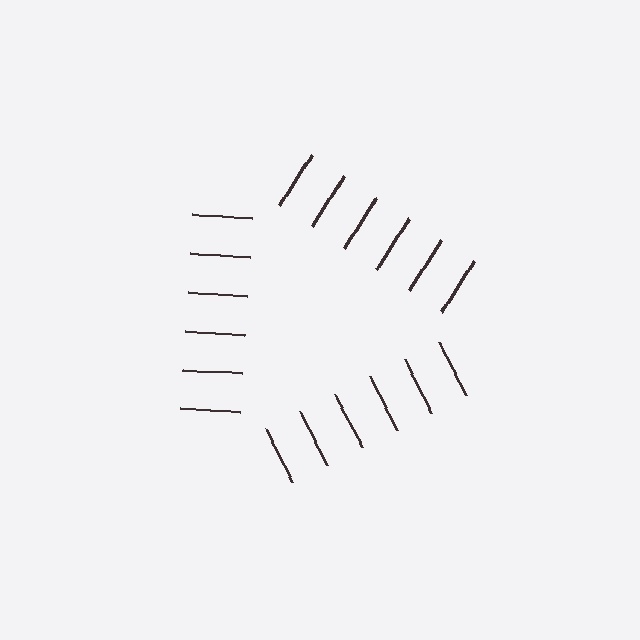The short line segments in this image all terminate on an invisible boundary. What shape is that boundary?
An illusory triangle — the line segments terminate on its edges but no continuous stroke is drawn.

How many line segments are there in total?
18 — 6 along each of the 3 edges.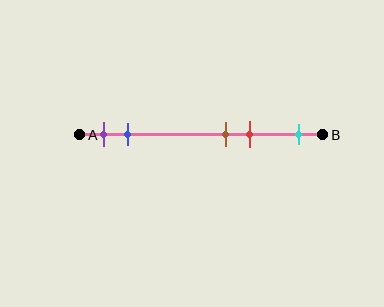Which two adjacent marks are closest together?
The brown and red marks are the closest adjacent pair.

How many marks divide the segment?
There are 5 marks dividing the segment.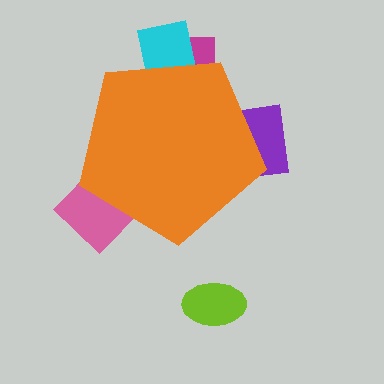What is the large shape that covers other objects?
An orange pentagon.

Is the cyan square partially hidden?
Yes, the cyan square is partially hidden behind the orange pentagon.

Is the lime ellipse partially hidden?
No, the lime ellipse is fully visible.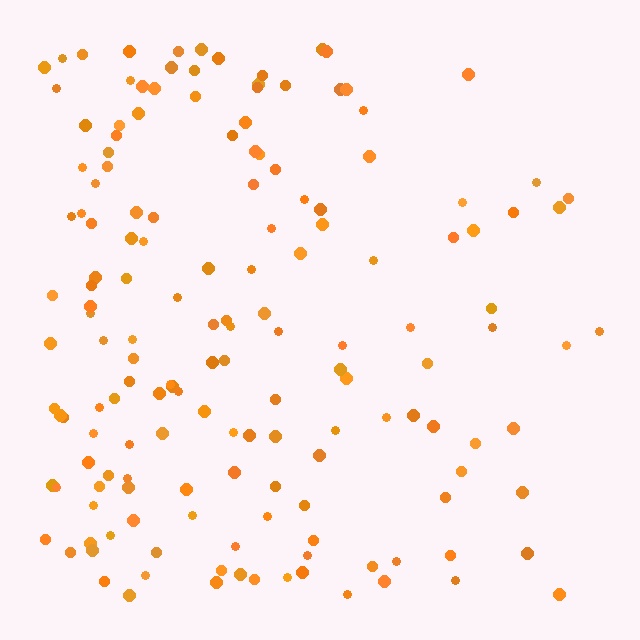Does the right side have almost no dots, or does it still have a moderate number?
Still a moderate number, just noticeably fewer than the left.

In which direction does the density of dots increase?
From right to left, with the left side densest.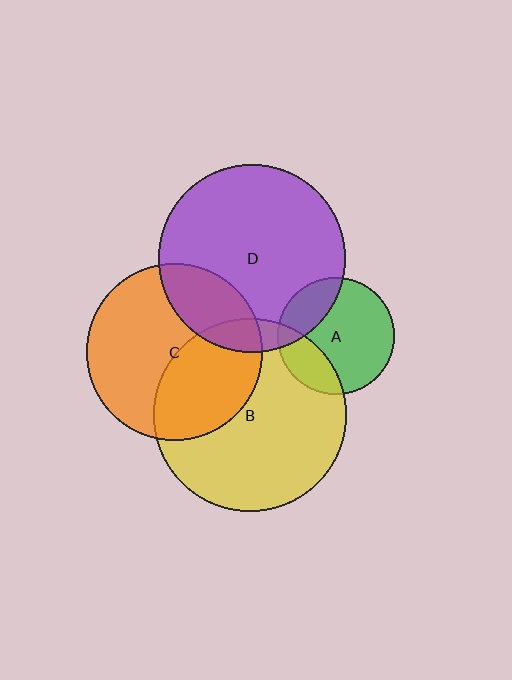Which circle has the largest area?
Circle B (yellow).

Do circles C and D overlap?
Yes.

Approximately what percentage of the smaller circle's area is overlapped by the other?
Approximately 25%.